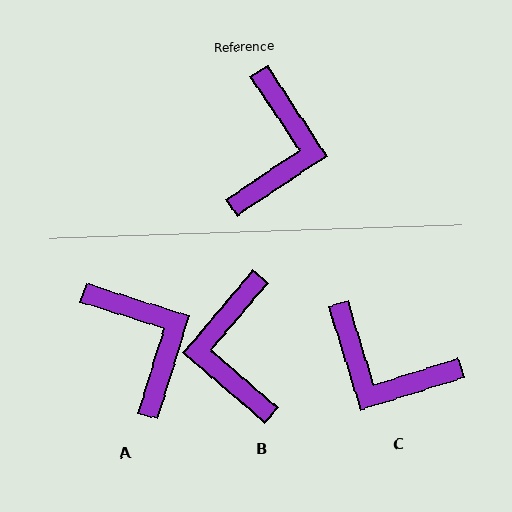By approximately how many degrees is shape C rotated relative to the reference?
Approximately 106 degrees clockwise.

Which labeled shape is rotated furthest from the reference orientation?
B, about 164 degrees away.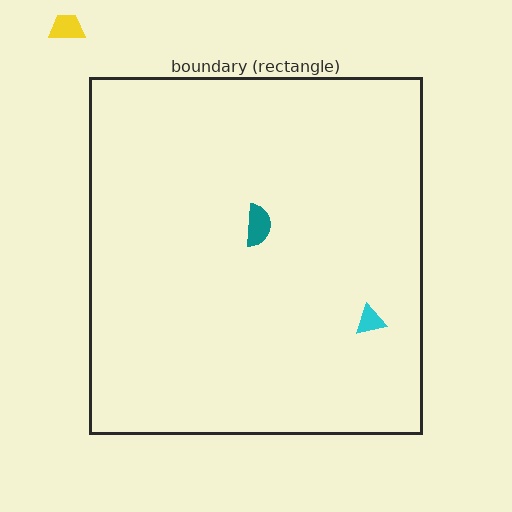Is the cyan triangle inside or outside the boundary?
Inside.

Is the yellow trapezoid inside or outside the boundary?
Outside.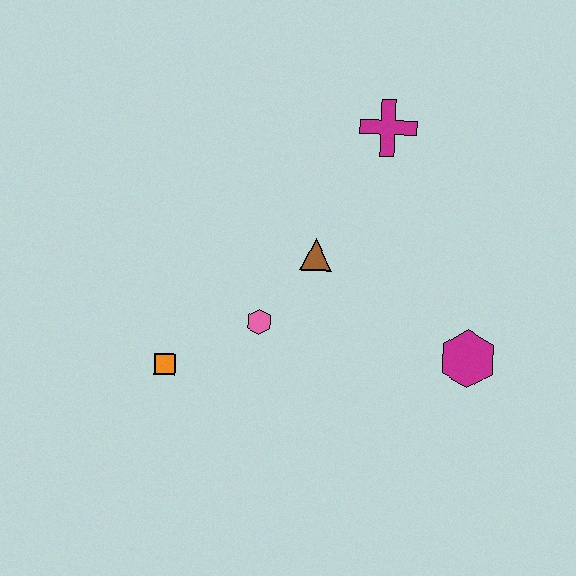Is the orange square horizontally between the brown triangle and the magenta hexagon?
No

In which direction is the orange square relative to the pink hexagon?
The orange square is to the left of the pink hexagon.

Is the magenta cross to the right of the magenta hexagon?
No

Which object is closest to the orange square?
The pink hexagon is closest to the orange square.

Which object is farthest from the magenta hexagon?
The orange square is farthest from the magenta hexagon.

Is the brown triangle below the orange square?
No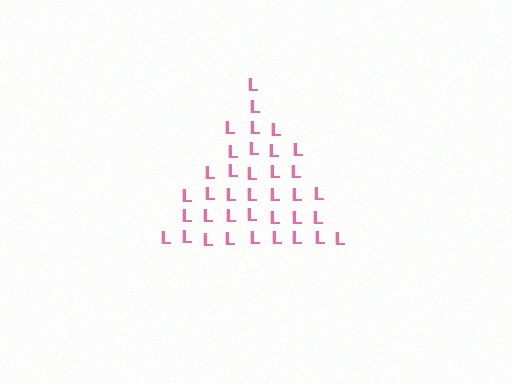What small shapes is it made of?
It is made of small letter L's.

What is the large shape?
The large shape is a triangle.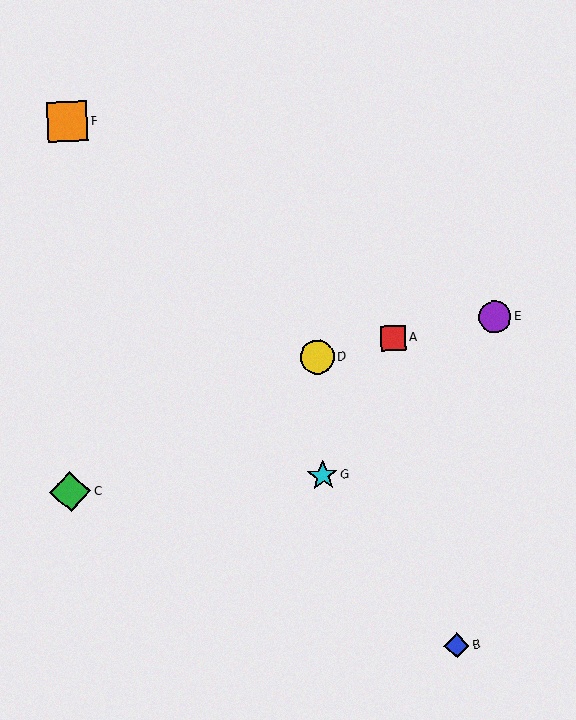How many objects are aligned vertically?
2 objects (D, G) are aligned vertically.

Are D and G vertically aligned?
Yes, both are at x≈317.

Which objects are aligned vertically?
Objects D, G are aligned vertically.